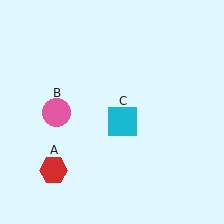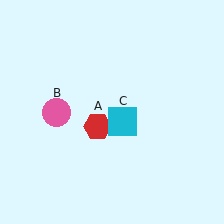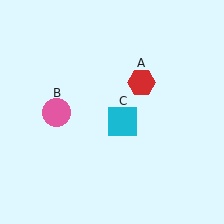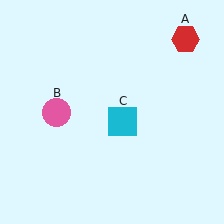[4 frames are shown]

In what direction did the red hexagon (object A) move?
The red hexagon (object A) moved up and to the right.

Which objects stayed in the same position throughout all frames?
Pink circle (object B) and cyan square (object C) remained stationary.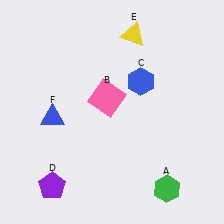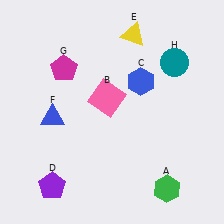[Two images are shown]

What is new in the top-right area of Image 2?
A teal circle (H) was added in the top-right area of Image 2.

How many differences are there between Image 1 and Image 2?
There are 2 differences between the two images.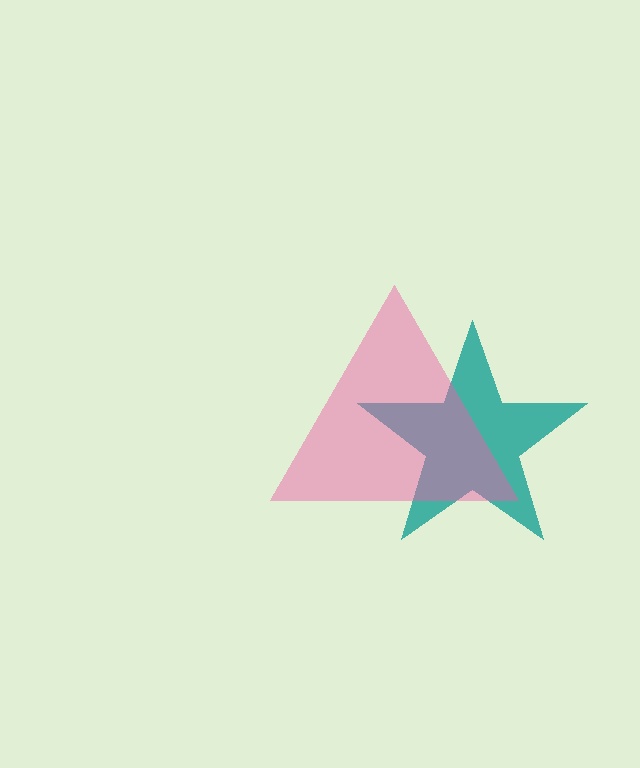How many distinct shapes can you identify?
There are 2 distinct shapes: a teal star, a pink triangle.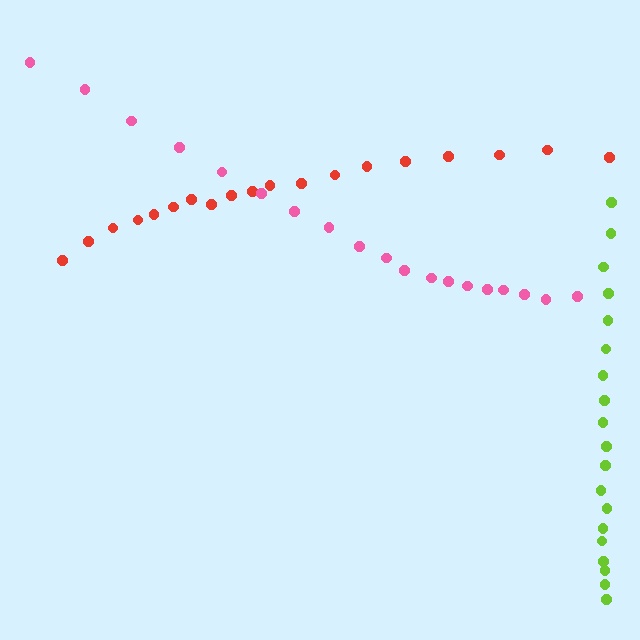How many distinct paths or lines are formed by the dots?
There are 3 distinct paths.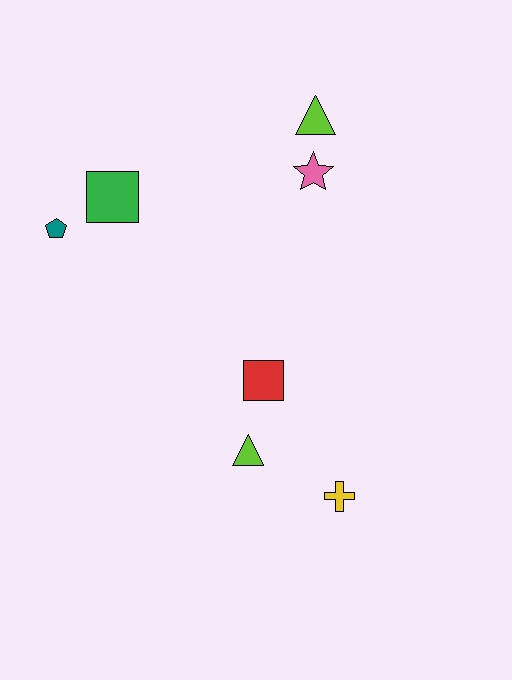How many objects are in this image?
There are 7 objects.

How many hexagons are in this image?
There are no hexagons.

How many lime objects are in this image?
There are 2 lime objects.